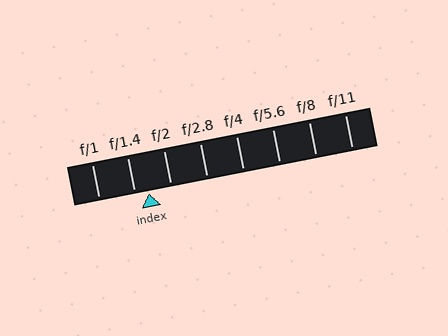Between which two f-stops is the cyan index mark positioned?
The index mark is between f/1.4 and f/2.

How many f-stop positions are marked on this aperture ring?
There are 8 f-stop positions marked.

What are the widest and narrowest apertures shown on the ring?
The widest aperture shown is f/1 and the narrowest is f/11.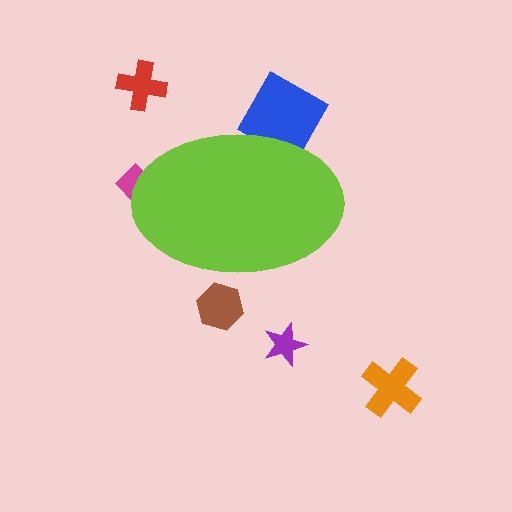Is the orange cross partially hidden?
No, the orange cross is fully visible.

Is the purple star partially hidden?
No, the purple star is fully visible.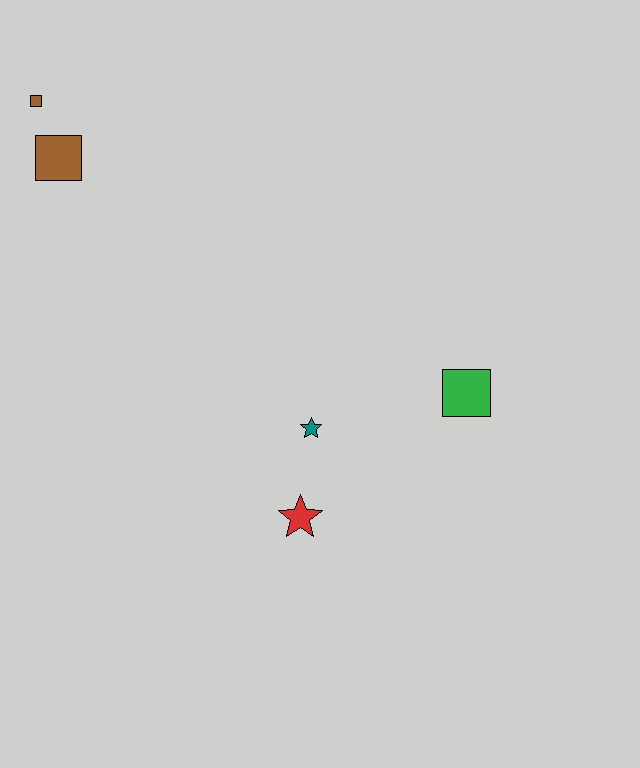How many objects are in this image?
There are 5 objects.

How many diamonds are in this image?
There are no diamonds.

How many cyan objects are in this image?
There are no cyan objects.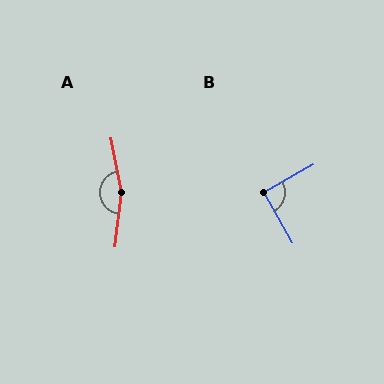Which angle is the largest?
A, at approximately 162 degrees.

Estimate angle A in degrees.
Approximately 162 degrees.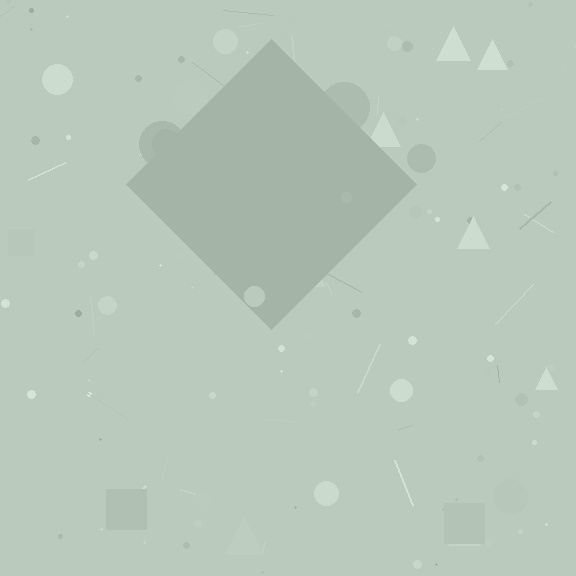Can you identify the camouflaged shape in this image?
The camouflaged shape is a diamond.